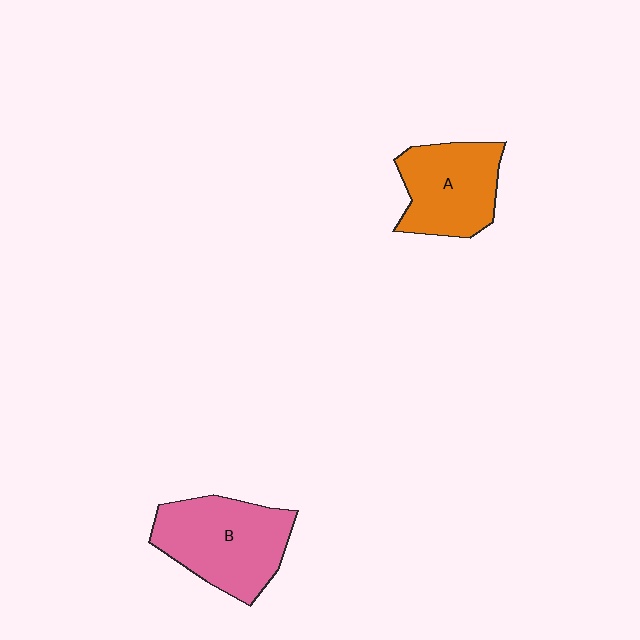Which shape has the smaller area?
Shape A (orange).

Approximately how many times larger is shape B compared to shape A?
Approximately 1.2 times.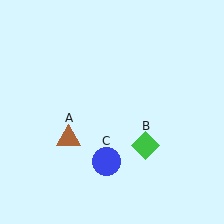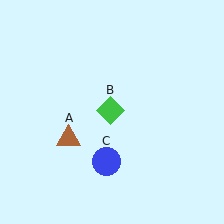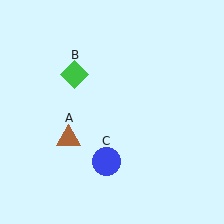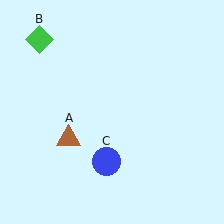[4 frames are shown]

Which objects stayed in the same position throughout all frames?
Brown triangle (object A) and blue circle (object C) remained stationary.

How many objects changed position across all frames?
1 object changed position: green diamond (object B).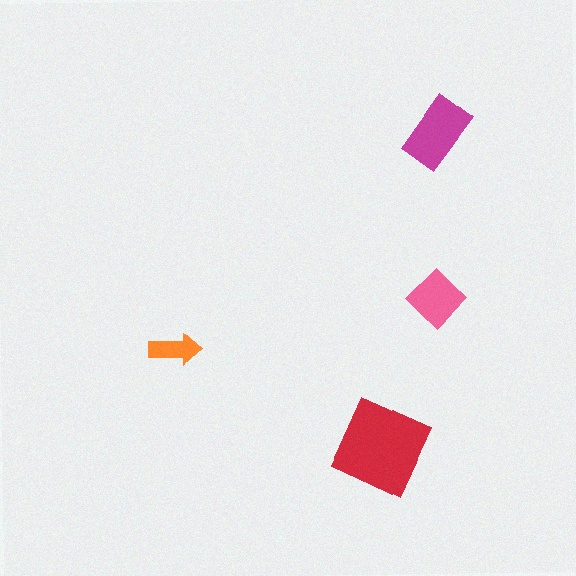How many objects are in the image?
There are 4 objects in the image.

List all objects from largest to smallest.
The red square, the magenta rectangle, the pink diamond, the orange arrow.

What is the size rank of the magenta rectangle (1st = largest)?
2nd.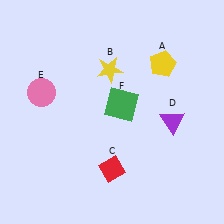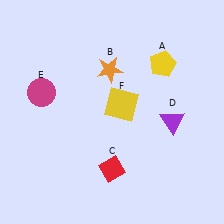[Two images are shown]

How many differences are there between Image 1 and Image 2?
There are 3 differences between the two images.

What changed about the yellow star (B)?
In Image 1, B is yellow. In Image 2, it changed to orange.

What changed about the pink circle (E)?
In Image 1, E is pink. In Image 2, it changed to magenta.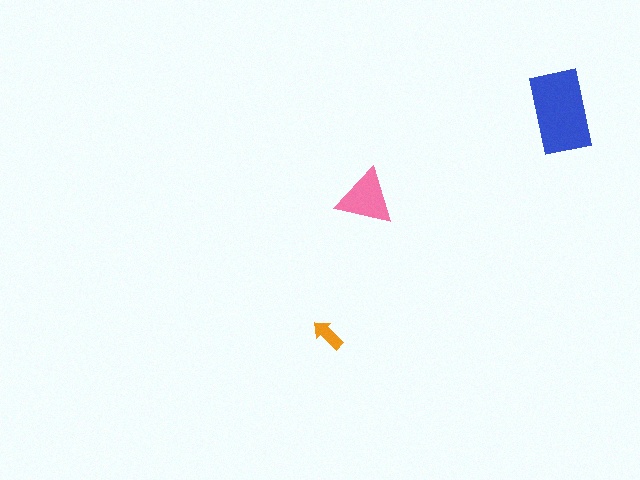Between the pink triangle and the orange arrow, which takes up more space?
The pink triangle.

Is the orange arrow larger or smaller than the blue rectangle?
Smaller.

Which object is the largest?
The blue rectangle.